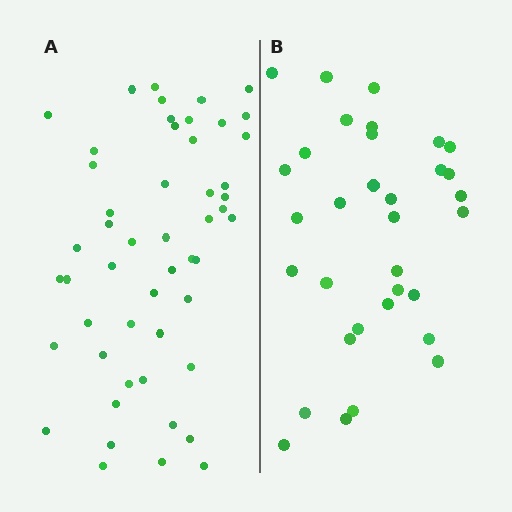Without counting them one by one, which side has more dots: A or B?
Region A (the left region) has more dots.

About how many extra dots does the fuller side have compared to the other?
Region A has approximately 20 more dots than region B.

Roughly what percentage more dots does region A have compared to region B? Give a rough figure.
About 55% more.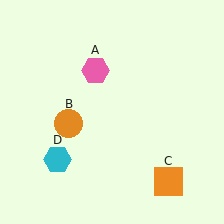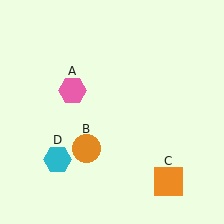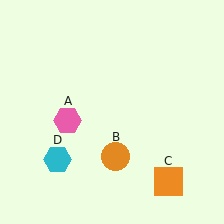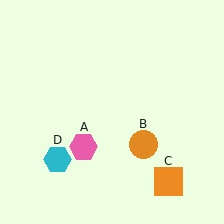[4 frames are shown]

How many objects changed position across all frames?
2 objects changed position: pink hexagon (object A), orange circle (object B).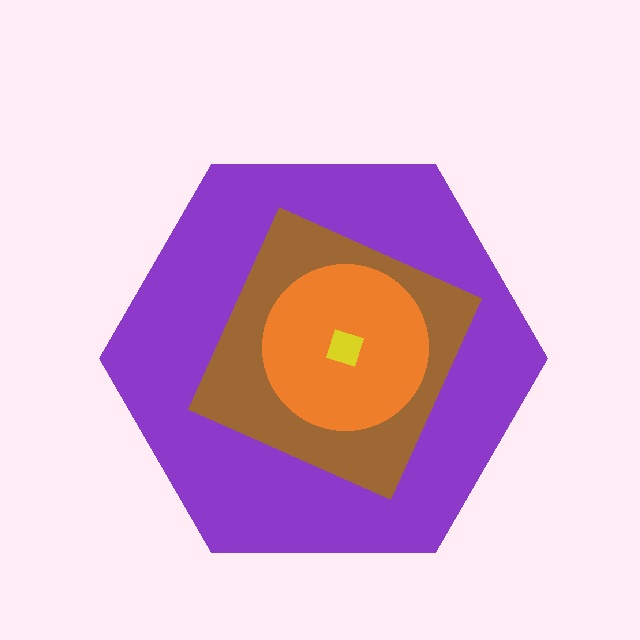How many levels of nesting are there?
4.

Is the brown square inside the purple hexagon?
Yes.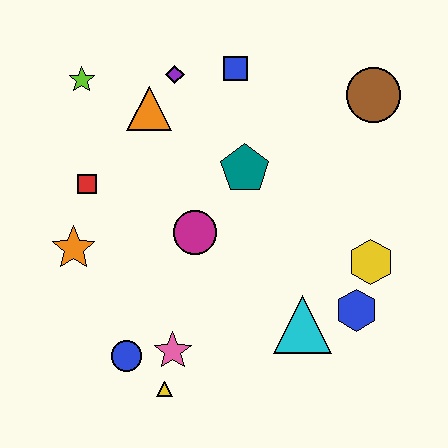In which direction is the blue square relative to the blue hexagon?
The blue square is above the blue hexagon.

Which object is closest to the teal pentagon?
The magenta circle is closest to the teal pentagon.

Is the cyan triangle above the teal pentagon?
No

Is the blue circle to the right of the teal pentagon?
No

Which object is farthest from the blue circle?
The brown circle is farthest from the blue circle.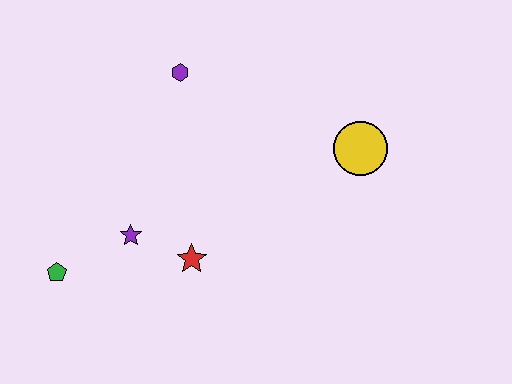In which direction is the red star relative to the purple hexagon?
The red star is below the purple hexagon.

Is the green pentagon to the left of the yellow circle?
Yes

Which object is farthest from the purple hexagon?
The green pentagon is farthest from the purple hexagon.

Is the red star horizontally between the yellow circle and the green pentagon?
Yes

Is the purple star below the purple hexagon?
Yes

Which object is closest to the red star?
The purple star is closest to the red star.